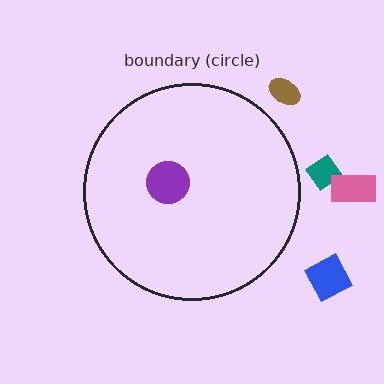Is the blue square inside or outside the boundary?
Outside.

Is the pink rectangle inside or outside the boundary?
Outside.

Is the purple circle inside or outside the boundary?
Inside.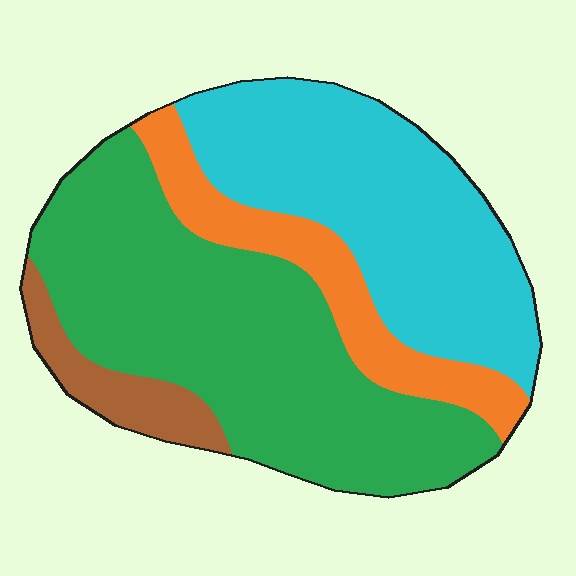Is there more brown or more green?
Green.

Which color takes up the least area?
Brown, at roughly 5%.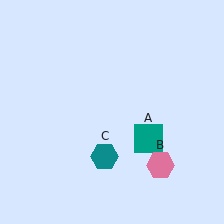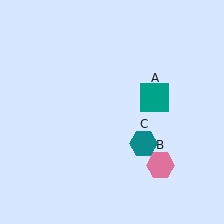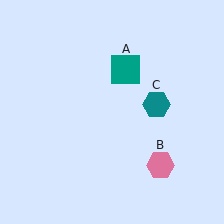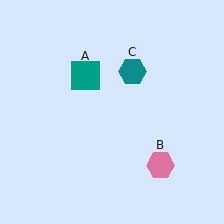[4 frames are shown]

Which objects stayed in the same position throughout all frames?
Pink hexagon (object B) remained stationary.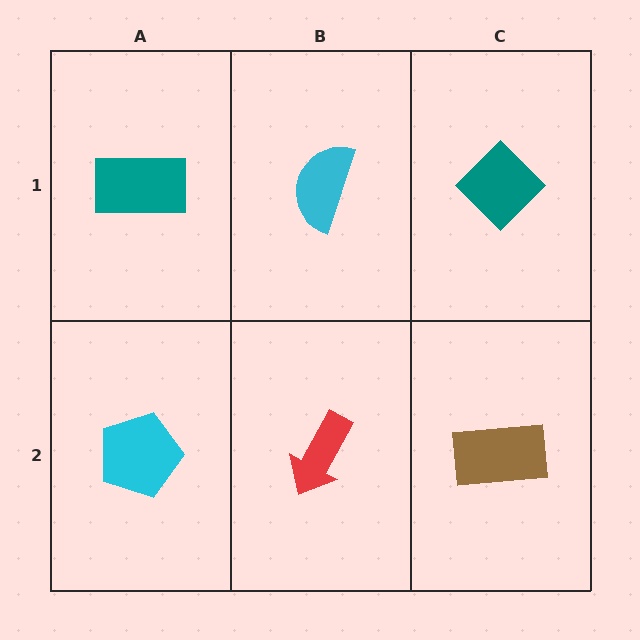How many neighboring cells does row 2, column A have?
2.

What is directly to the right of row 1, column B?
A teal diamond.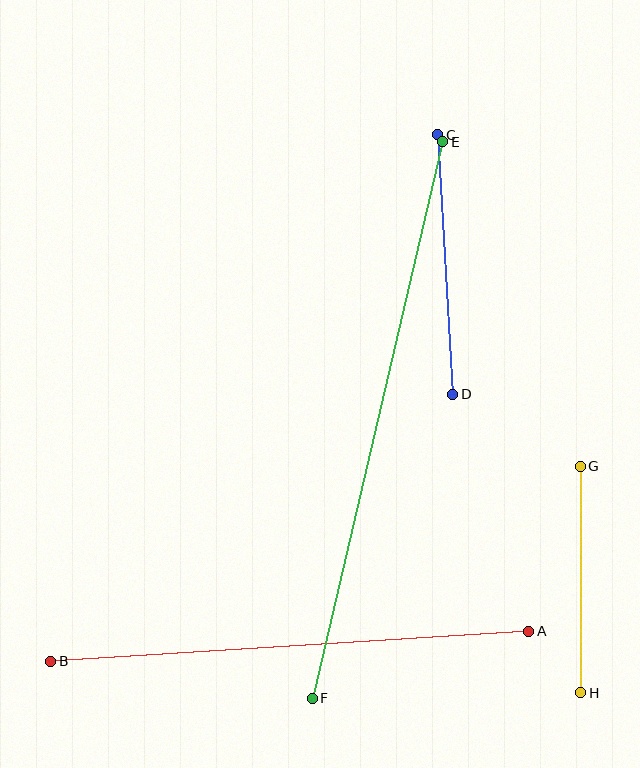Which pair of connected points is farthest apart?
Points E and F are farthest apart.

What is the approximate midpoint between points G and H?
The midpoint is at approximately (581, 579) pixels.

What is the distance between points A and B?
The distance is approximately 479 pixels.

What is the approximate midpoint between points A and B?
The midpoint is at approximately (290, 646) pixels.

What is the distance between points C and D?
The distance is approximately 260 pixels.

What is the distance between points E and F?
The distance is approximately 571 pixels.